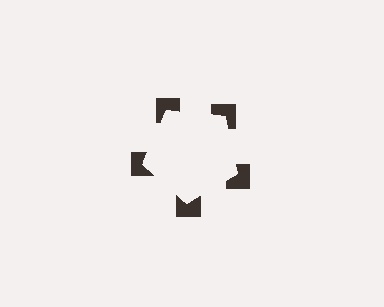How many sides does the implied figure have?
5 sides.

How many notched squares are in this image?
There are 5 — one at each vertex of the illusory pentagon.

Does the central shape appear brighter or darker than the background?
It typically appears slightly brighter than the background, even though no actual brightness change is drawn.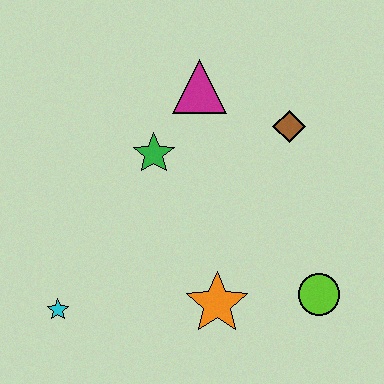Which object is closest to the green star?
The magenta triangle is closest to the green star.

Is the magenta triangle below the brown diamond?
No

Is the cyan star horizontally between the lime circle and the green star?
No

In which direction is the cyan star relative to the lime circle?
The cyan star is to the left of the lime circle.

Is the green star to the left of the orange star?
Yes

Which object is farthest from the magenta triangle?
The cyan star is farthest from the magenta triangle.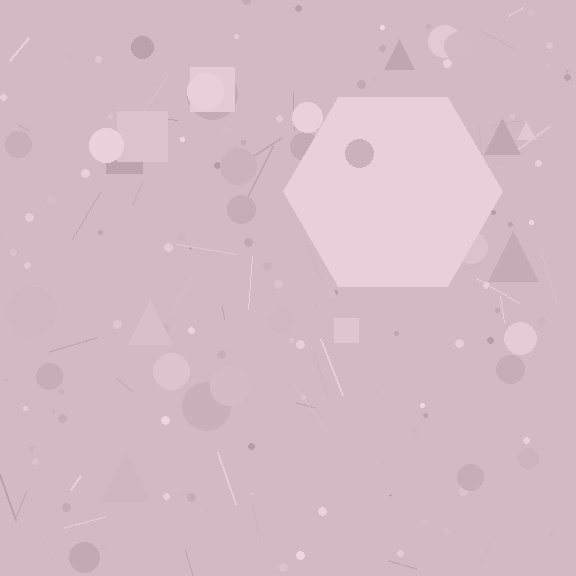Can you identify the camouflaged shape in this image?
The camouflaged shape is a hexagon.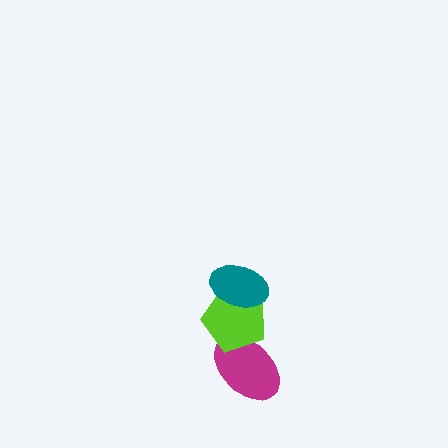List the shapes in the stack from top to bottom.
From top to bottom: the teal ellipse, the lime pentagon, the magenta ellipse.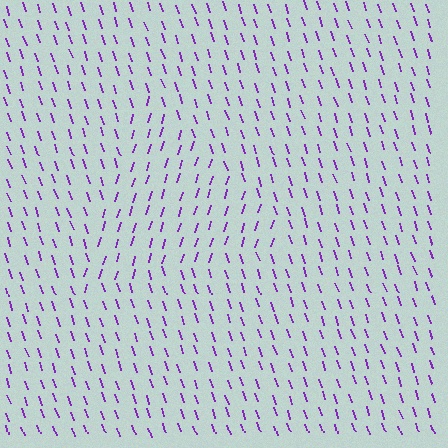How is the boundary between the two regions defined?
The boundary is defined purely by a change in line orientation (approximately 36 degrees difference). All lines are the same color and thickness.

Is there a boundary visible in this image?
Yes, there is a texture boundary formed by a change in line orientation.